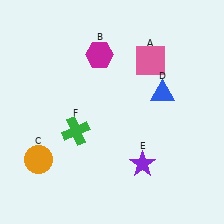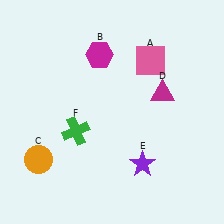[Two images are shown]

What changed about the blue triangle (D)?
In Image 1, D is blue. In Image 2, it changed to magenta.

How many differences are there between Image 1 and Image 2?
There is 1 difference between the two images.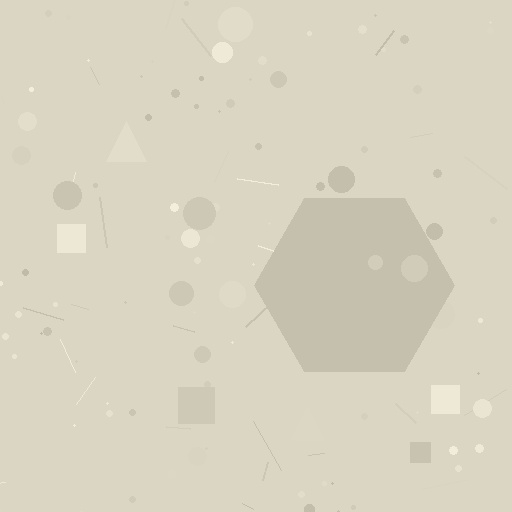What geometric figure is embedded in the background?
A hexagon is embedded in the background.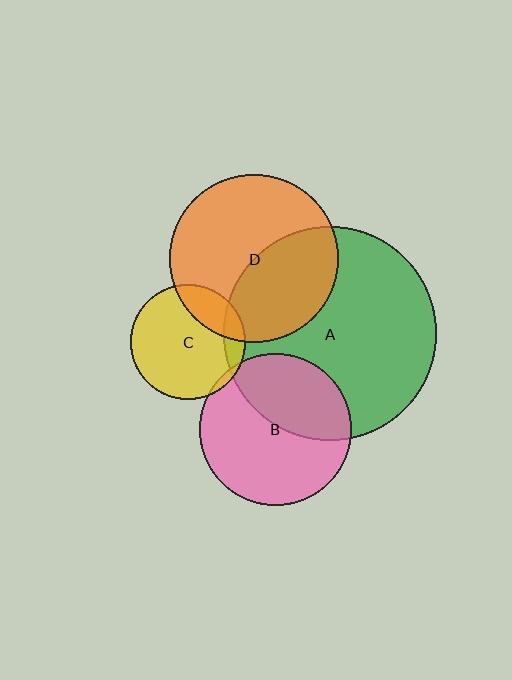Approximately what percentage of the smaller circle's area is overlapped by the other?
Approximately 40%.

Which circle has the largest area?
Circle A (green).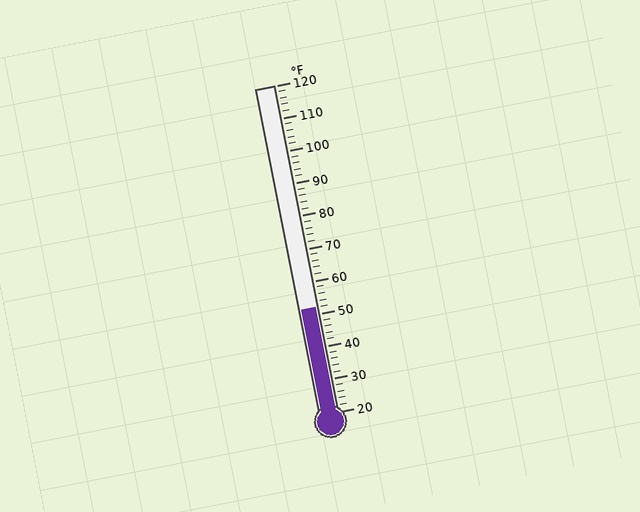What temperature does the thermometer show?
The thermometer shows approximately 52°F.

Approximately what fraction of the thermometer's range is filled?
The thermometer is filled to approximately 30% of its range.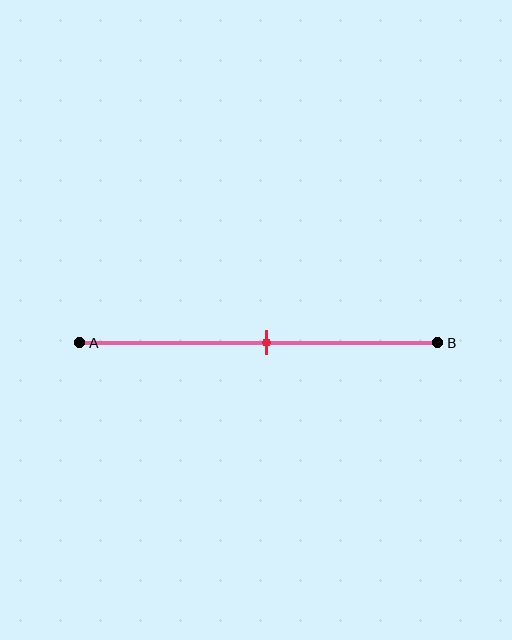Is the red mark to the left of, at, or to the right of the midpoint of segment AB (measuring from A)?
The red mark is approximately at the midpoint of segment AB.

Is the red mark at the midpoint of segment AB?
Yes, the mark is approximately at the midpoint.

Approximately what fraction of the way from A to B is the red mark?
The red mark is approximately 50% of the way from A to B.